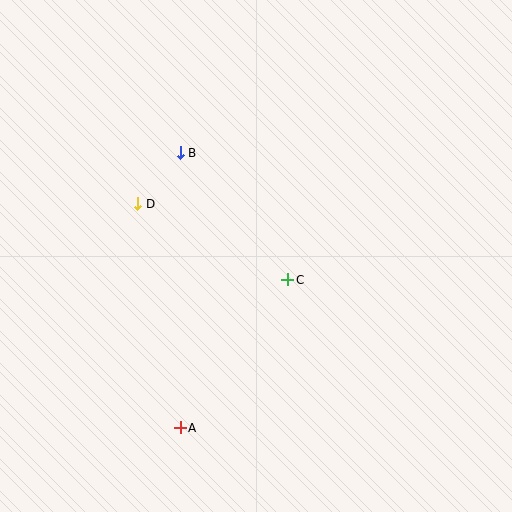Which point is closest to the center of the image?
Point C at (288, 280) is closest to the center.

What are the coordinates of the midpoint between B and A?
The midpoint between B and A is at (180, 290).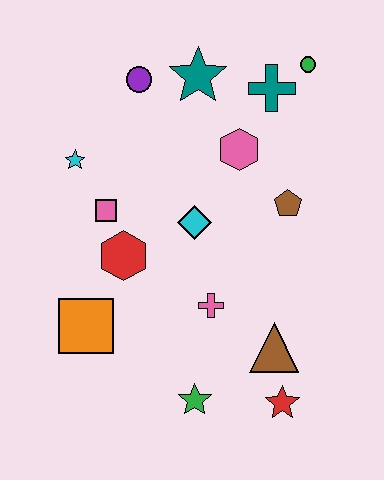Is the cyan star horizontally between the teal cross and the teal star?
No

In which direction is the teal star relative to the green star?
The teal star is above the green star.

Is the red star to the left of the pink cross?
No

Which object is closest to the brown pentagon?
The pink hexagon is closest to the brown pentagon.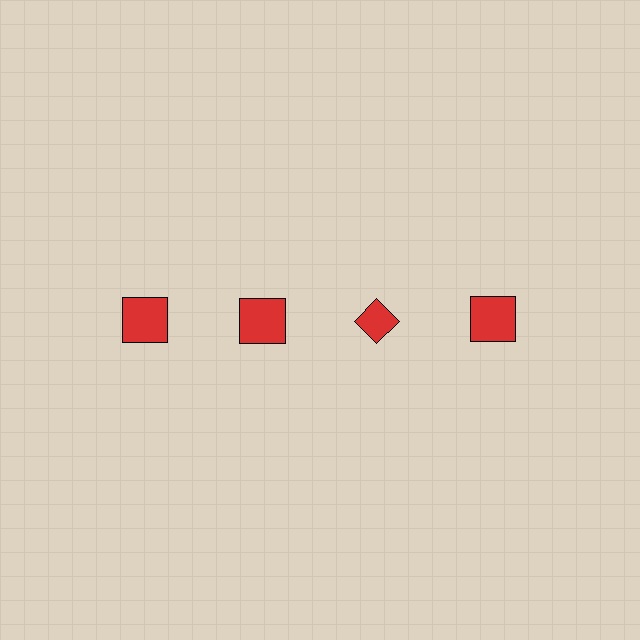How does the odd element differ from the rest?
It has a different shape: diamond instead of square.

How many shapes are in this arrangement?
There are 4 shapes arranged in a grid pattern.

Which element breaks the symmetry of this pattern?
The red diamond in the top row, center column breaks the symmetry. All other shapes are red squares.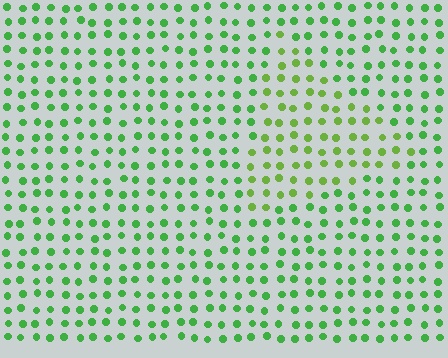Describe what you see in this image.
The image is filled with small green elements in a uniform arrangement. A triangle-shaped region is visible where the elements are tinted to a slightly different hue, forming a subtle color boundary.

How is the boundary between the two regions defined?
The boundary is defined purely by a slight shift in hue (about 27 degrees). Spacing, size, and orientation are identical on both sides.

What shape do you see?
I see a triangle.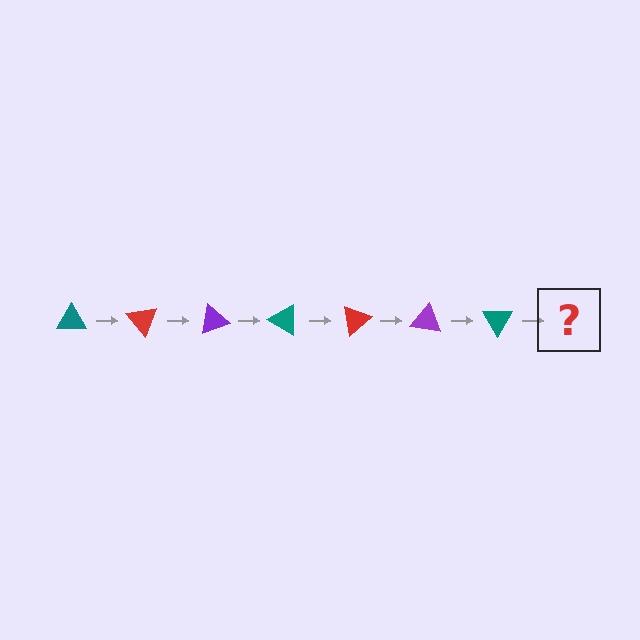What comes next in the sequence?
The next element should be a red triangle, rotated 350 degrees from the start.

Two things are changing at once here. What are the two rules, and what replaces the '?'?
The two rules are that it rotates 50 degrees each step and the color cycles through teal, red, and purple. The '?' should be a red triangle, rotated 350 degrees from the start.